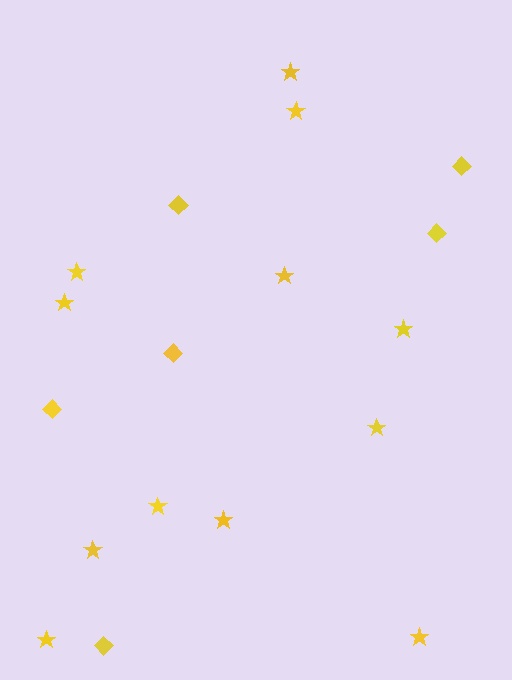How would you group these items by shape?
There are 2 groups: one group of stars (12) and one group of diamonds (6).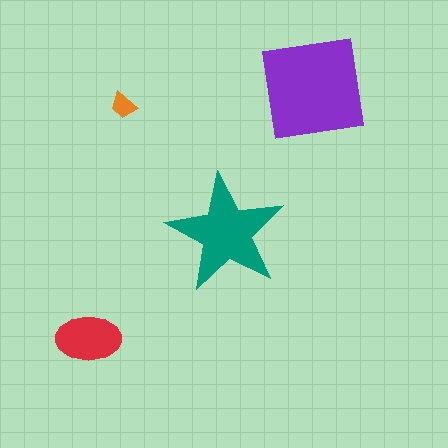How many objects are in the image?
There are 4 objects in the image.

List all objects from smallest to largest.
The orange trapezoid, the red ellipse, the teal star, the purple square.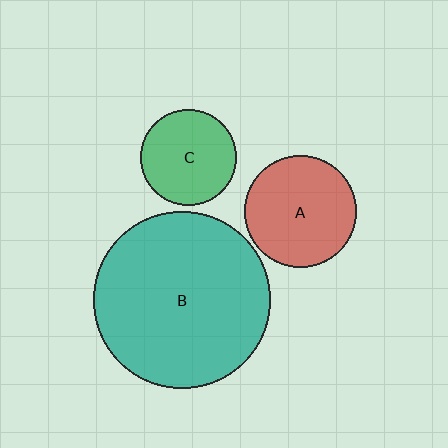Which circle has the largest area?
Circle B (teal).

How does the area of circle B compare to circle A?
Approximately 2.5 times.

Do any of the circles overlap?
No, none of the circles overlap.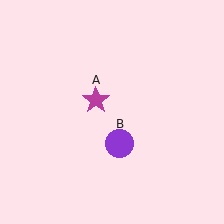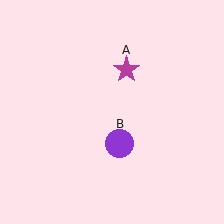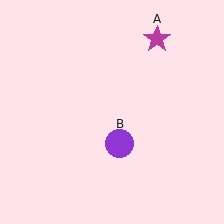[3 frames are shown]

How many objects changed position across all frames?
1 object changed position: magenta star (object A).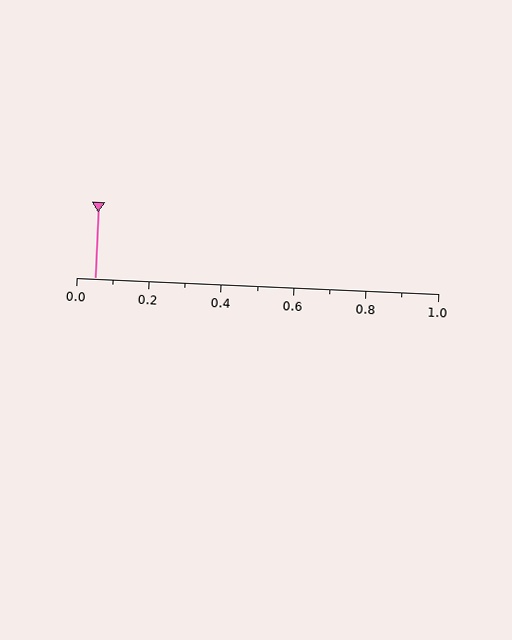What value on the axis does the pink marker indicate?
The marker indicates approximately 0.05.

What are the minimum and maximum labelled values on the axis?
The axis runs from 0.0 to 1.0.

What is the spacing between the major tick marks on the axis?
The major ticks are spaced 0.2 apart.